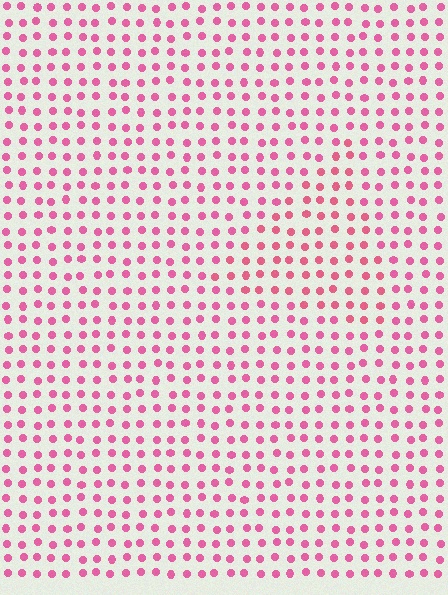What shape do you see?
I see a triangle.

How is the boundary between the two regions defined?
The boundary is defined purely by a slight shift in hue (about 14 degrees). Spacing, size, and orientation are identical on both sides.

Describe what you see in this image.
The image is filled with small pink elements in a uniform arrangement. A triangle-shaped region is visible where the elements are tinted to a slightly different hue, forming a subtle color boundary.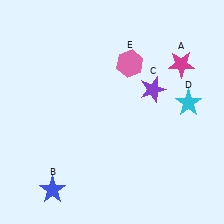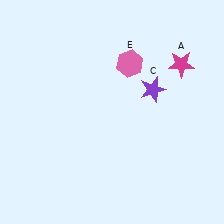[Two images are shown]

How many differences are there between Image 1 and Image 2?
There are 2 differences between the two images.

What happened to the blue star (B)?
The blue star (B) was removed in Image 2. It was in the bottom-left area of Image 1.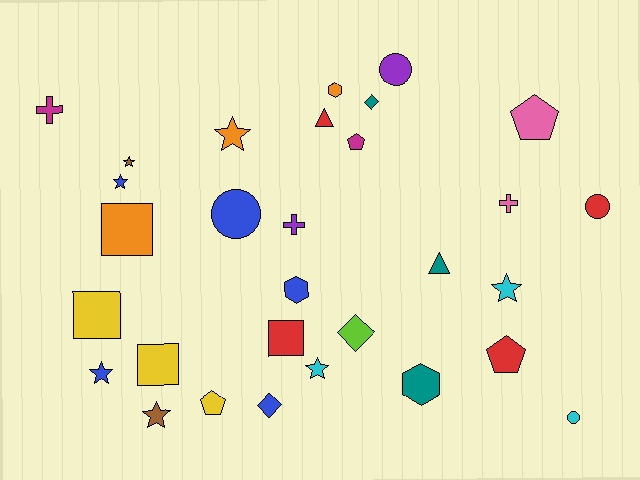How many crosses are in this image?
There are 3 crosses.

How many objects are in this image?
There are 30 objects.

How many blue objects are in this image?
There are 5 blue objects.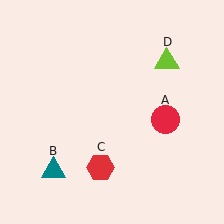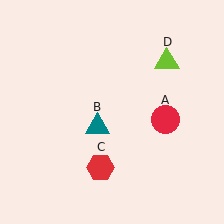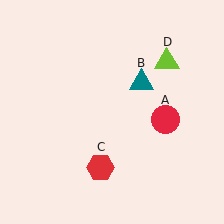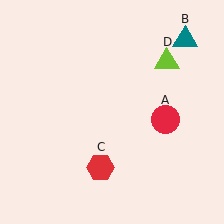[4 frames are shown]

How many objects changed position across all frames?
1 object changed position: teal triangle (object B).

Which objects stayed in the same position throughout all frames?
Red circle (object A) and red hexagon (object C) and lime triangle (object D) remained stationary.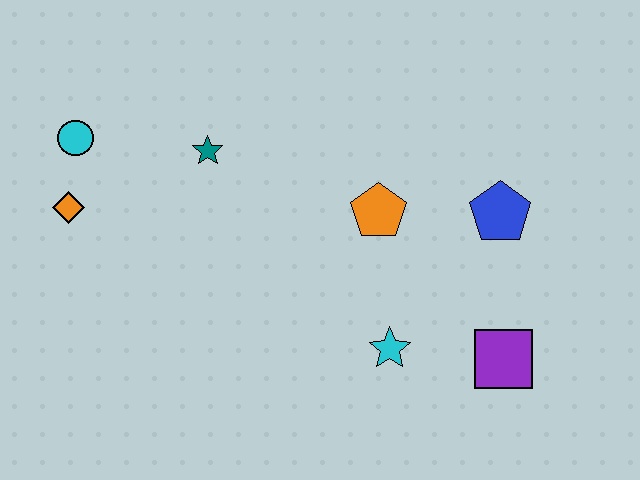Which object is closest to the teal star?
The cyan circle is closest to the teal star.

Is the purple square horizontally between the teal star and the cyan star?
No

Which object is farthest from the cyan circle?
The purple square is farthest from the cyan circle.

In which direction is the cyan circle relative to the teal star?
The cyan circle is to the left of the teal star.